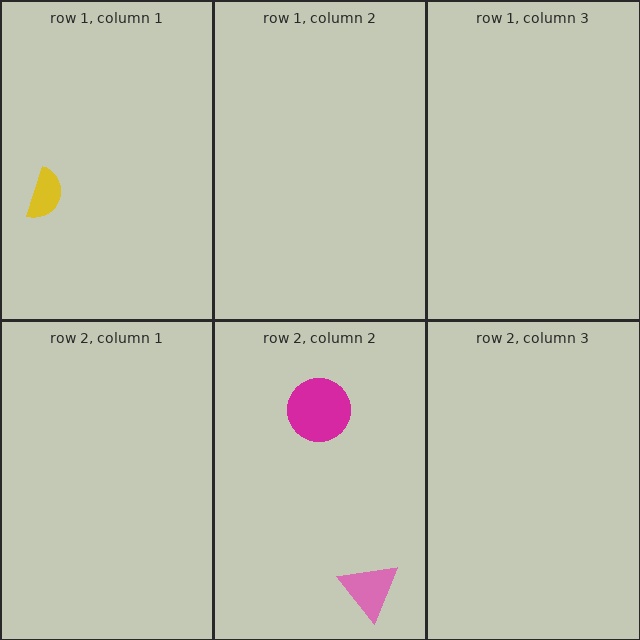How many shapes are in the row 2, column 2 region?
2.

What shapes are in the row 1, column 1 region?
The yellow semicircle.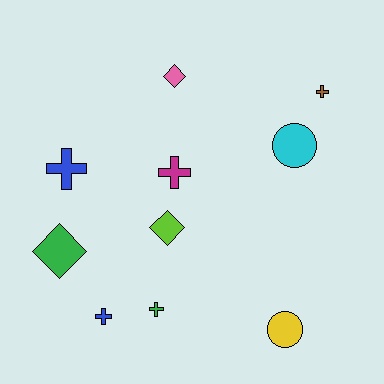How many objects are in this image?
There are 10 objects.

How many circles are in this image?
There are 2 circles.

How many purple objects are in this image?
There are no purple objects.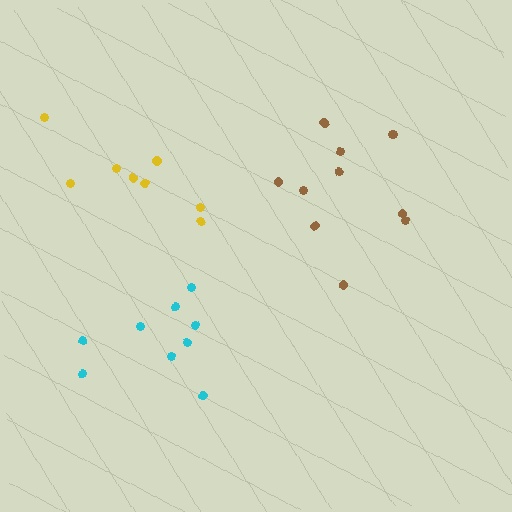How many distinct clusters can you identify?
There are 3 distinct clusters.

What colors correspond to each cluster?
The clusters are colored: yellow, brown, cyan.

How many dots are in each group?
Group 1: 8 dots, Group 2: 11 dots, Group 3: 9 dots (28 total).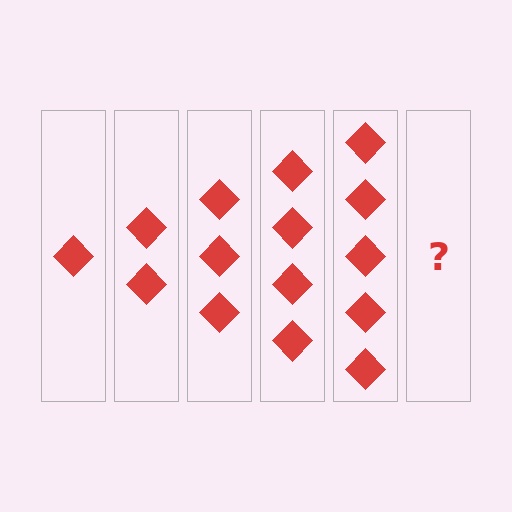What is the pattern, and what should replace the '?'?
The pattern is that each step adds one more diamond. The '?' should be 6 diamonds.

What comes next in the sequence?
The next element should be 6 diamonds.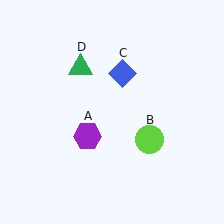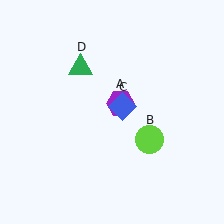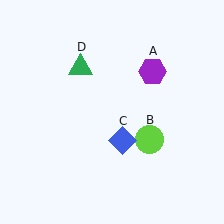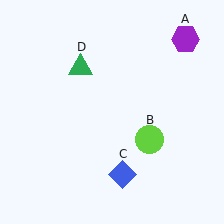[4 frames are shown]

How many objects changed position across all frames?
2 objects changed position: purple hexagon (object A), blue diamond (object C).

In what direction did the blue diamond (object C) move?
The blue diamond (object C) moved down.